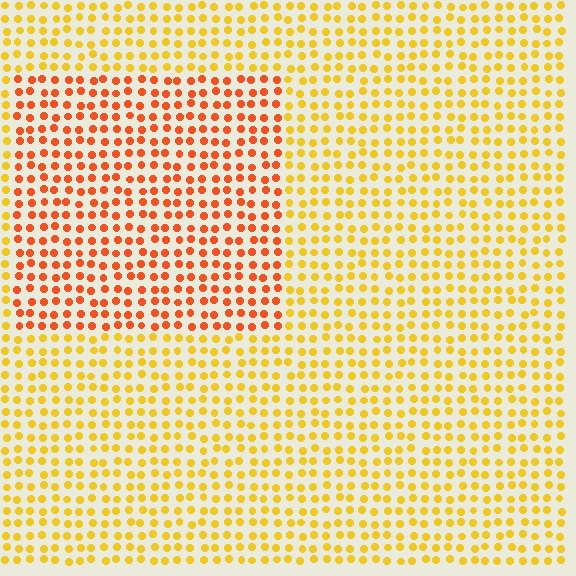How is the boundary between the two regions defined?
The boundary is defined purely by a slight shift in hue (about 35 degrees). Spacing, size, and orientation are identical on both sides.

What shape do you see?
I see a rectangle.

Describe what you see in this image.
The image is filled with small yellow elements in a uniform arrangement. A rectangle-shaped region is visible where the elements are tinted to a slightly different hue, forming a subtle color boundary.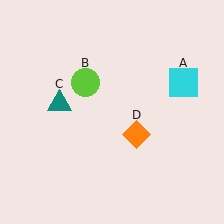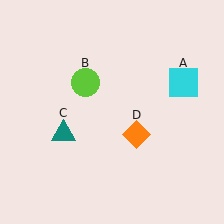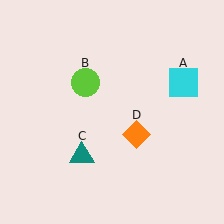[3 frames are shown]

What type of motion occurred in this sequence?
The teal triangle (object C) rotated counterclockwise around the center of the scene.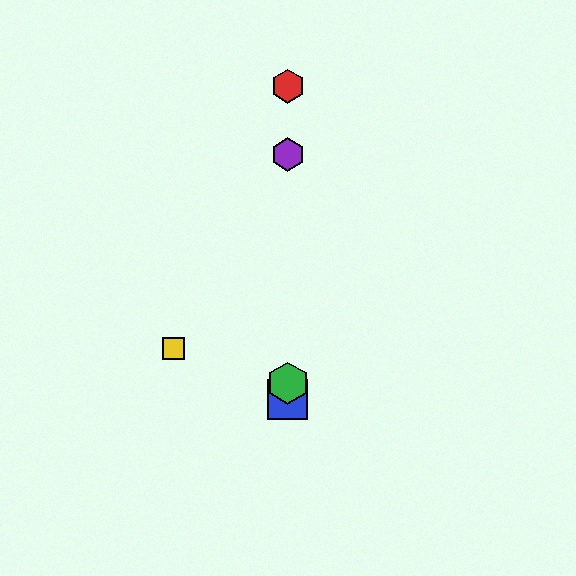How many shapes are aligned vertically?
4 shapes (the red hexagon, the blue square, the green hexagon, the purple hexagon) are aligned vertically.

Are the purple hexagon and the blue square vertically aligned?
Yes, both are at x≈288.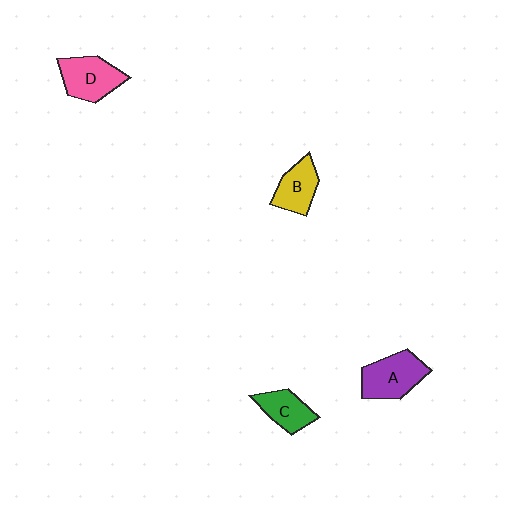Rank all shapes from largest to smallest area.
From largest to smallest: A (purple), D (pink), B (yellow), C (green).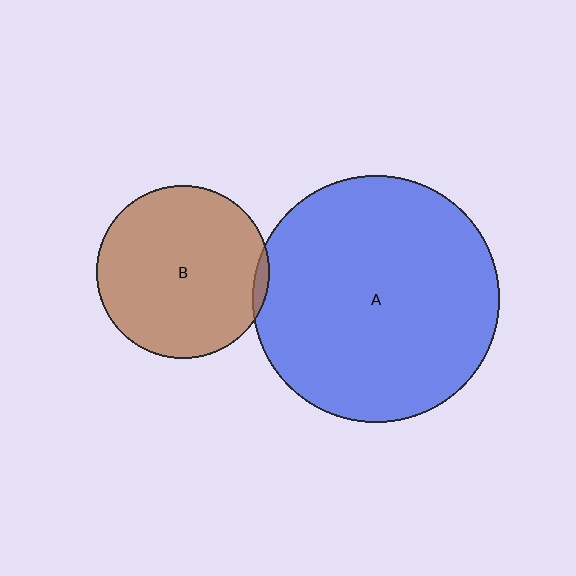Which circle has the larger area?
Circle A (blue).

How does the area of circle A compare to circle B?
Approximately 2.0 times.